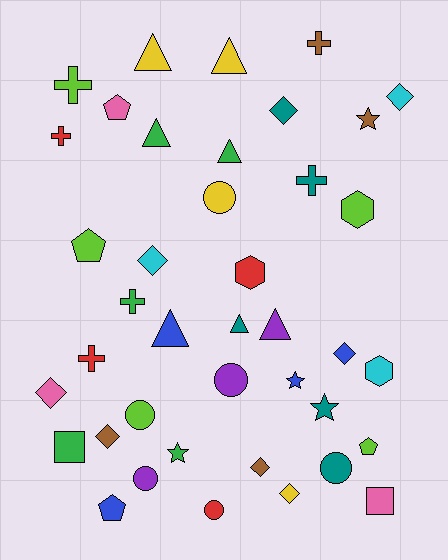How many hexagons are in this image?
There are 3 hexagons.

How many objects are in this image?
There are 40 objects.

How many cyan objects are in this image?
There are 3 cyan objects.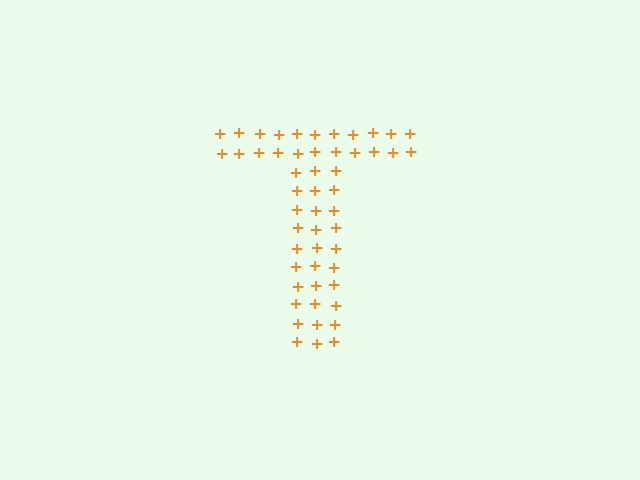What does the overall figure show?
The overall figure shows the letter T.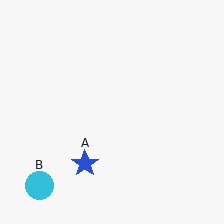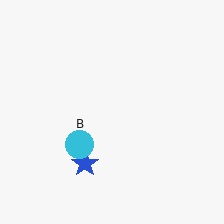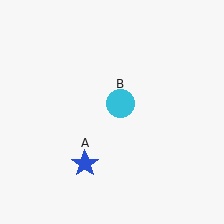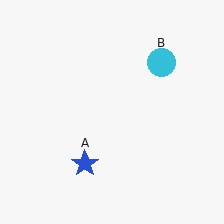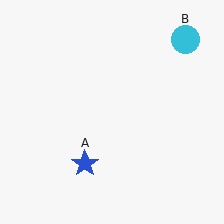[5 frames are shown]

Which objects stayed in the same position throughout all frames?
Blue star (object A) remained stationary.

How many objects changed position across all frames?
1 object changed position: cyan circle (object B).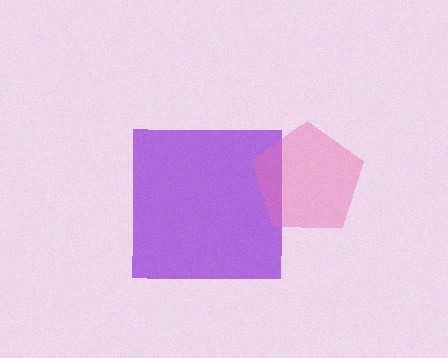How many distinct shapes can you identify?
There are 2 distinct shapes: a purple square, a pink pentagon.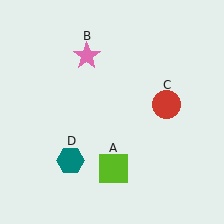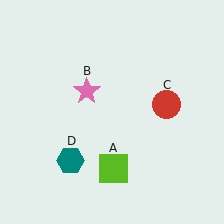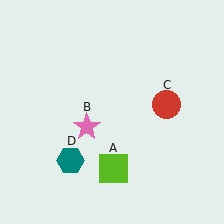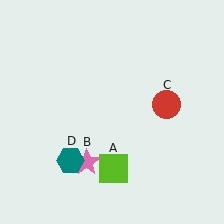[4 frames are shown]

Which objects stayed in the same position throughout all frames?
Lime square (object A) and red circle (object C) and teal hexagon (object D) remained stationary.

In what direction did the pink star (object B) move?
The pink star (object B) moved down.